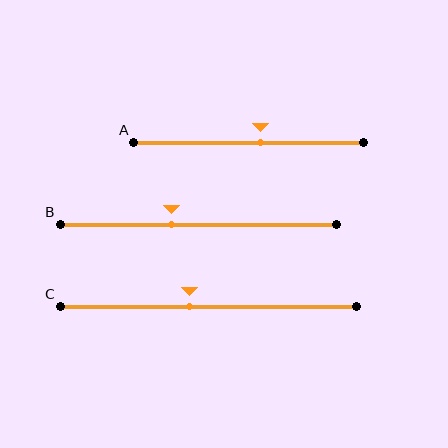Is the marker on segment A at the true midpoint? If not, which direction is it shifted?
No, the marker on segment A is shifted to the right by about 5% of the segment length.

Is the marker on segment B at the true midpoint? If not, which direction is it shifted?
No, the marker on segment B is shifted to the left by about 10% of the segment length.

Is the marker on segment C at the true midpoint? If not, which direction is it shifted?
No, the marker on segment C is shifted to the left by about 6% of the segment length.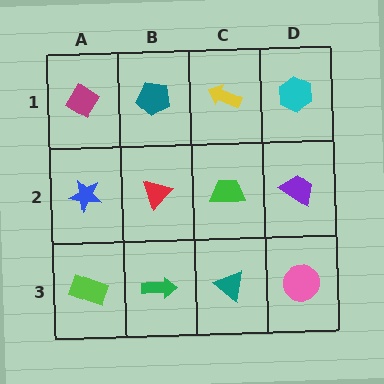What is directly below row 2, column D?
A pink circle.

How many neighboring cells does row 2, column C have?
4.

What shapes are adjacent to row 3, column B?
A red triangle (row 2, column B), a lime rectangle (row 3, column A), a teal triangle (row 3, column C).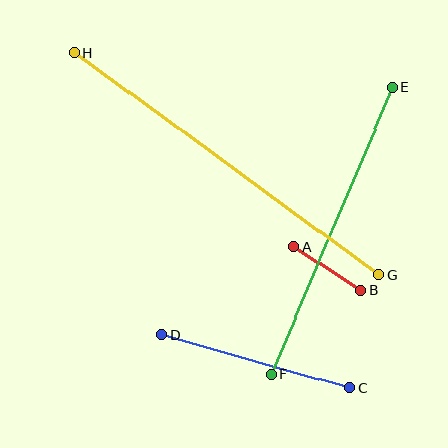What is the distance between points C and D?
The distance is approximately 196 pixels.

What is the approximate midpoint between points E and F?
The midpoint is at approximately (332, 231) pixels.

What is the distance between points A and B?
The distance is approximately 81 pixels.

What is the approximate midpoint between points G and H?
The midpoint is at approximately (227, 164) pixels.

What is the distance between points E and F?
The distance is approximately 311 pixels.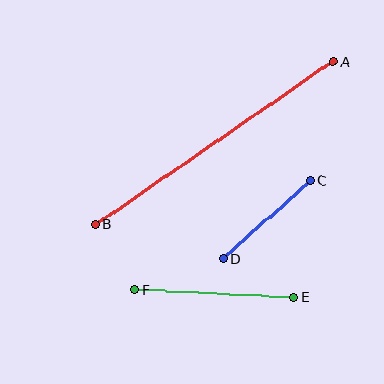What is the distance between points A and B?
The distance is approximately 288 pixels.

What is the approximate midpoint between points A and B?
The midpoint is at approximately (214, 143) pixels.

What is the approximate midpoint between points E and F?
The midpoint is at approximately (214, 293) pixels.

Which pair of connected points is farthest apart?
Points A and B are farthest apart.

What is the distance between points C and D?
The distance is approximately 117 pixels.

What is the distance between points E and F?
The distance is approximately 159 pixels.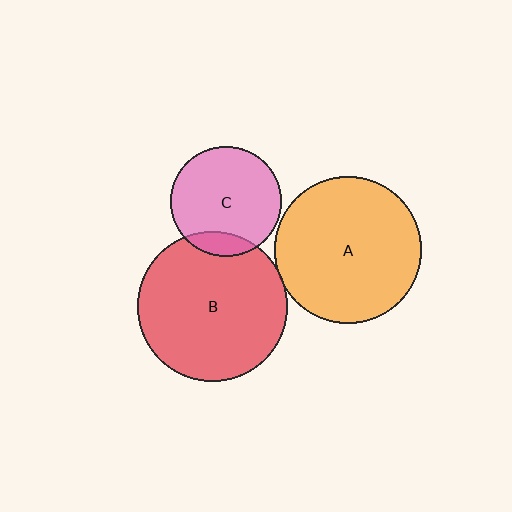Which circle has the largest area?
Circle B (red).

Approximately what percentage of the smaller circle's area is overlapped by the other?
Approximately 5%.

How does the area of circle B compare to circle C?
Approximately 1.8 times.